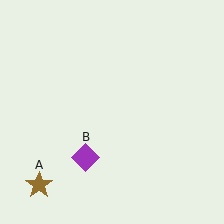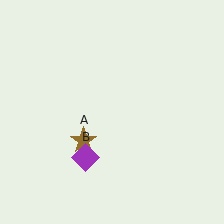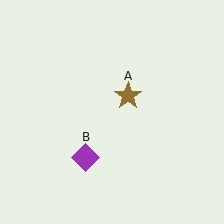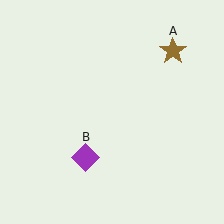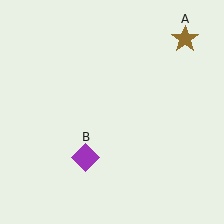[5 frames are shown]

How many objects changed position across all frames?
1 object changed position: brown star (object A).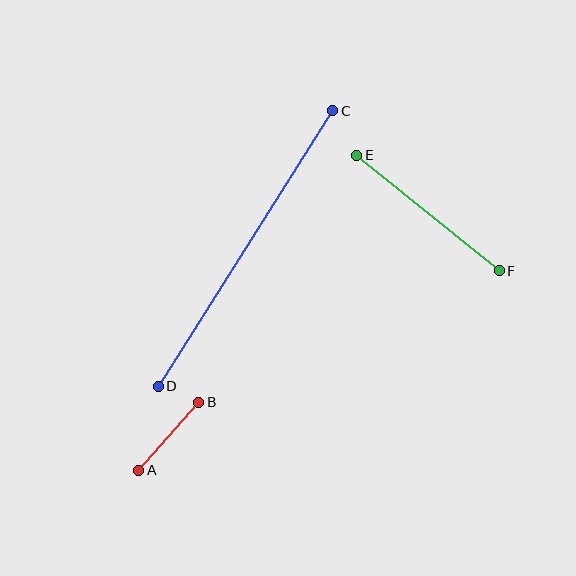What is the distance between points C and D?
The distance is approximately 326 pixels.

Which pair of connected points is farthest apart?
Points C and D are farthest apart.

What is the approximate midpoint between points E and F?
The midpoint is at approximately (428, 213) pixels.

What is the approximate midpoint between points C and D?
The midpoint is at approximately (245, 248) pixels.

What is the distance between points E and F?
The distance is approximately 183 pixels.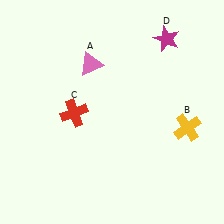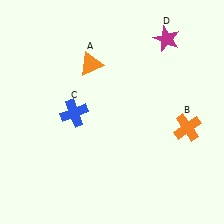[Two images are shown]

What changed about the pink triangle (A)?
In Image 1, A is pink. In Image 2, it changed to orange.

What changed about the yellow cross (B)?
In Image 1, B is yellow. In Image 2, it changed to orange.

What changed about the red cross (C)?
In Image 1, C is red. In Image 2, it changed to blue.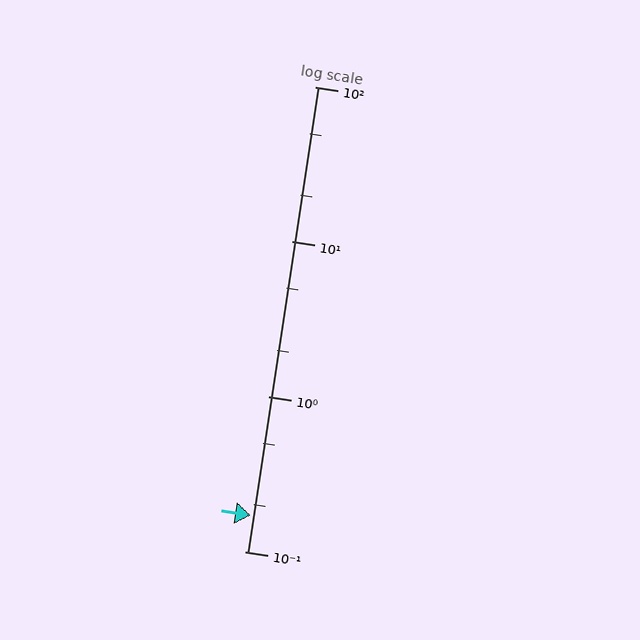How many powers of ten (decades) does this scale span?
The scale spans 3 decades, from 0.1 to 100.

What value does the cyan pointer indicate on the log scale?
The pointer indicates approximately 0.17.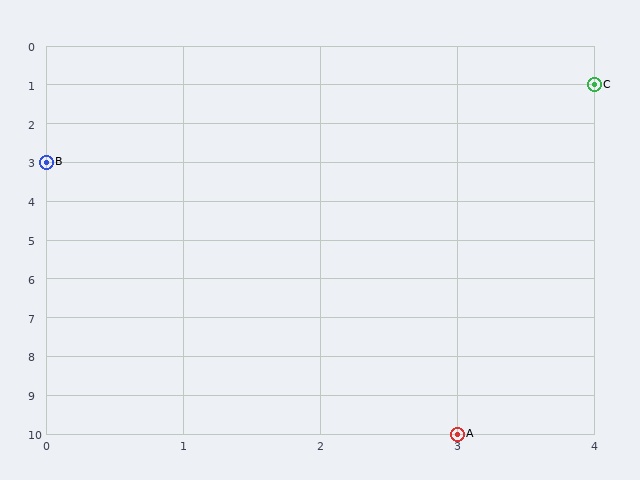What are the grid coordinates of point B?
Point B is at grid coordinates (0, 3).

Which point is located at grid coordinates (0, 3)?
Point B is at (0, 3).